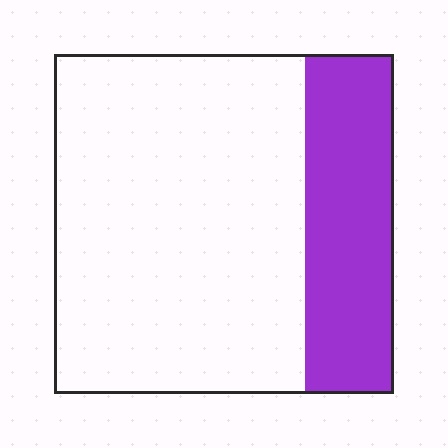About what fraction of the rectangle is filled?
About one quarter (1/4).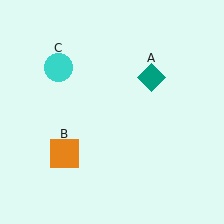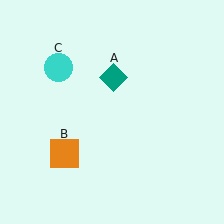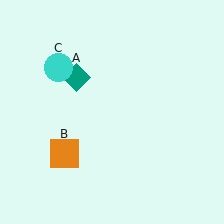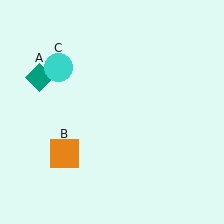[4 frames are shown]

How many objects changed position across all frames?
1 object changed position: teal diamond (object A).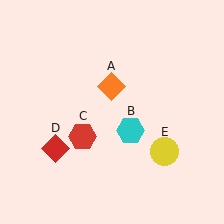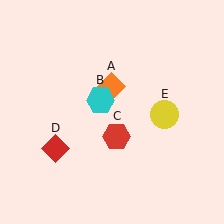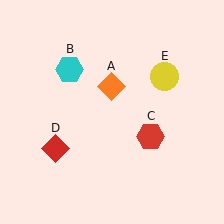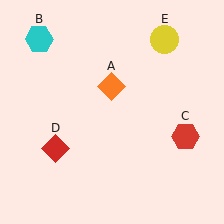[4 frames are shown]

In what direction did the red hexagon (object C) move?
The red hexagon (object C) moved right.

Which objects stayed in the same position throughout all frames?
Orange diamond (object A) and red diamond (object D) remained stationary.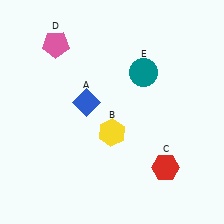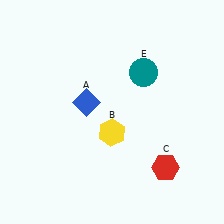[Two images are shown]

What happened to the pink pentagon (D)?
The pink pentagon (D) was removed in Image 2. It was in the top-left area of Image 1.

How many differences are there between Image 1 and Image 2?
There is 1 difference between the two images.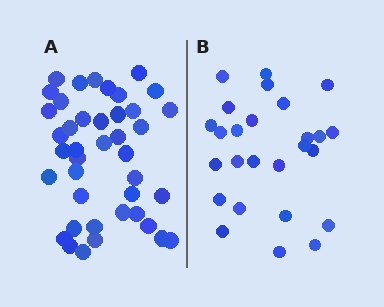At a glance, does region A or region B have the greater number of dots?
Region A (the left region) has more dots.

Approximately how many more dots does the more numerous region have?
Region A has approximately 15 more dots than region B.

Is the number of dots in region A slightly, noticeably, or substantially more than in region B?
Region A has substantially more. The ratio is roughly 1.6 to 1.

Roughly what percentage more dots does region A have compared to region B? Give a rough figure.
About 60% more.